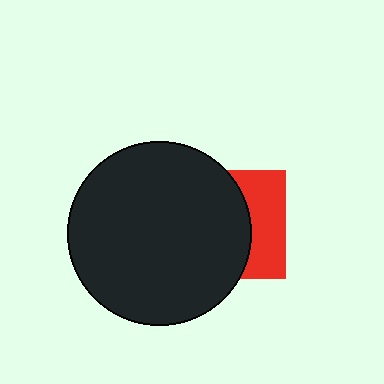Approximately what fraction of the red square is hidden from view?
Roughly 63% of the red square is hidden behind the black circle.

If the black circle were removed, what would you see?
You would see the complete red square.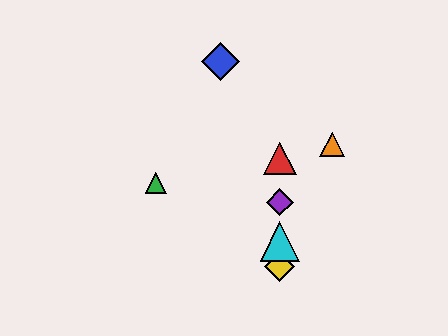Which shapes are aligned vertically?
The red triangle, the yellow diamond, the purple diamond, the cyan triangle are aligned vertically.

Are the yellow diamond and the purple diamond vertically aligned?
Yes, both are at x≈280.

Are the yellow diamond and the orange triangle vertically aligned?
No, the yellow diamond is at x≈280 and the orange triangle is at x≈332.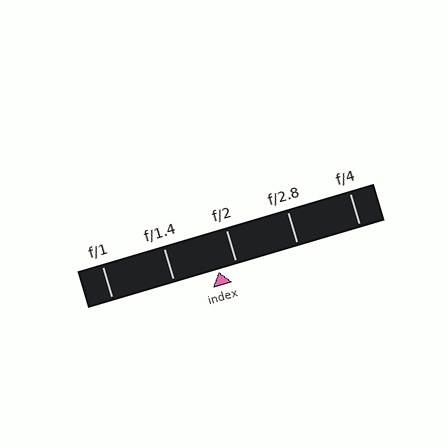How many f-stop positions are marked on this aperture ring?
There are 5 f-stop positions marked.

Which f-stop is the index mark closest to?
The index mark is closest to f/2.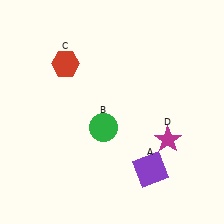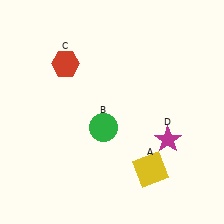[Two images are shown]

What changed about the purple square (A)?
In Image 1, A is purple. In Image 2, it changed to yellow.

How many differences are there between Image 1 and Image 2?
There is 1 difference between the two images.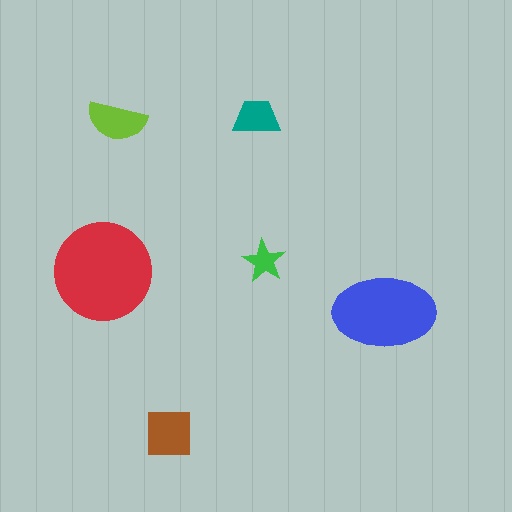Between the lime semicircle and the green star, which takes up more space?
The lime semicircle.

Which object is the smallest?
The green star.